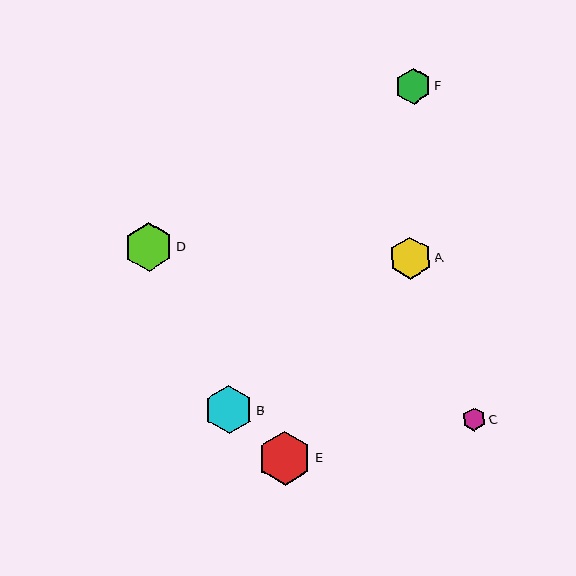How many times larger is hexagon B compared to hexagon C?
Hexagon B is approximately 2.1 times the size of hexagon C.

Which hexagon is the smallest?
Hexagon C is the smallest with a size of approximately 23 pixels.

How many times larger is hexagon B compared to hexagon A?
Hexagon B is approximately 1.1 times the size of hexagon A.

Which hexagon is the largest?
Hexagon E is the largest with a size of approximately 54 pixels.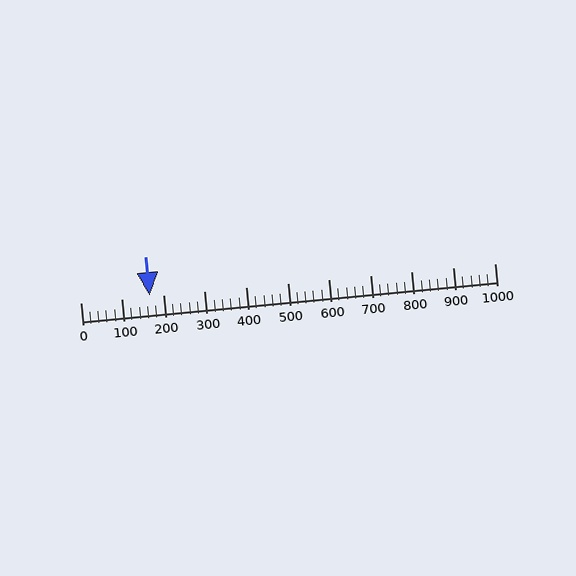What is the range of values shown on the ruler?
The ruler shows values from 0 to 1000.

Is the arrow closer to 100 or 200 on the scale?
The arrow is closer to 200.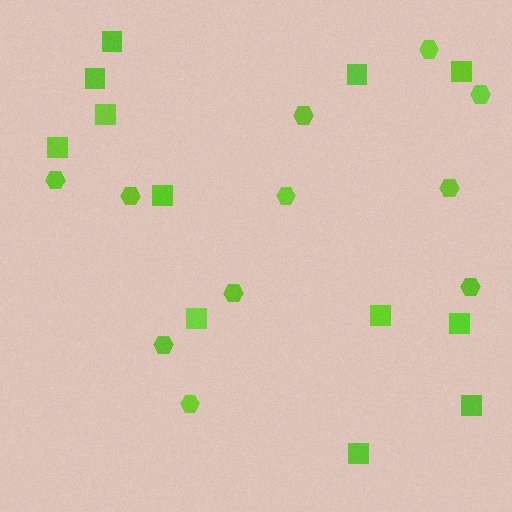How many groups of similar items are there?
There are 2 groups: one group of squares (12) and one group of hexagons (11).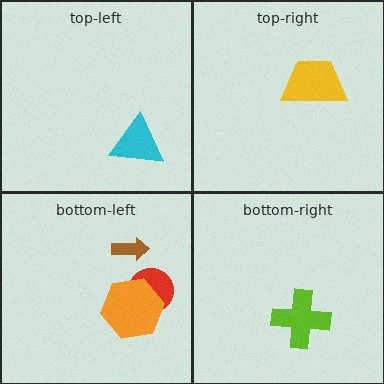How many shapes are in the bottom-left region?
3.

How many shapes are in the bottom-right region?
1.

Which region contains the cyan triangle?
The top-left region.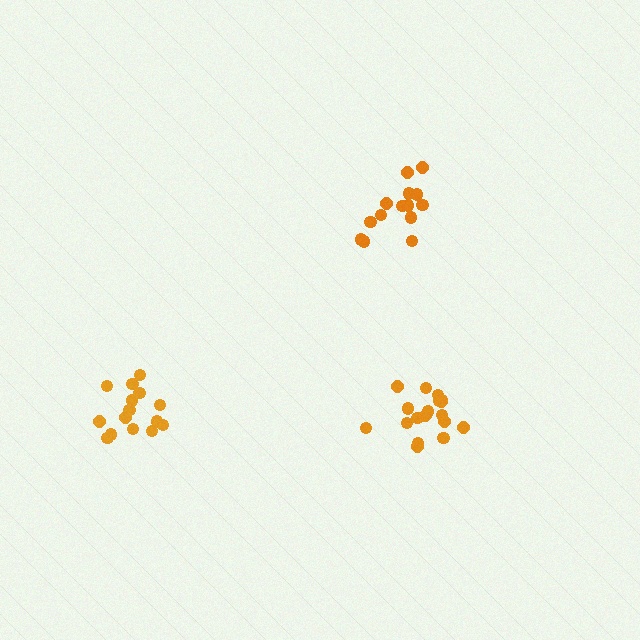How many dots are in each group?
Group 1: 14 dots, Group 2: 15 dots, Group 3: 18 dots (47 total).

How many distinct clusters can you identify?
There are 3 distinct clusters.